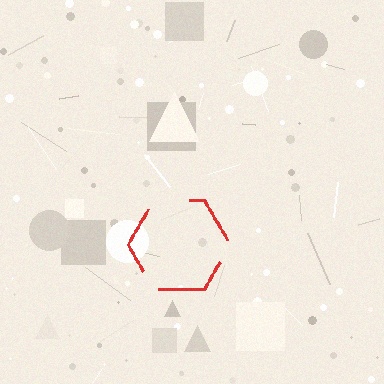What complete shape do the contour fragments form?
The contour fragments form a hexagon.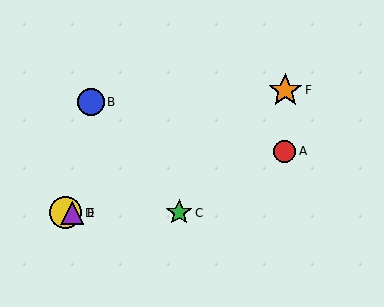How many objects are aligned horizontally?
3 objects (C, D, E) are aligned horizontally.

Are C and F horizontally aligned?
No, C is at y≈213 and F is at y≈90.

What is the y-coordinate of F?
Object F is at y≈90.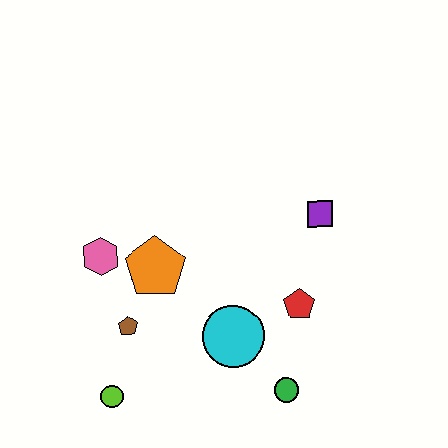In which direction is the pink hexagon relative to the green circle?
The pink hexagon is to the left of the green circle.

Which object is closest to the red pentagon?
The cyan circle is closest to the red pentagon.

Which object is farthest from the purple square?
The lime circle is farthest from the purple square.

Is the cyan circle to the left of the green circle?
Yes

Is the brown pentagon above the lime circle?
Yes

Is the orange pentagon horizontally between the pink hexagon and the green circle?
Yes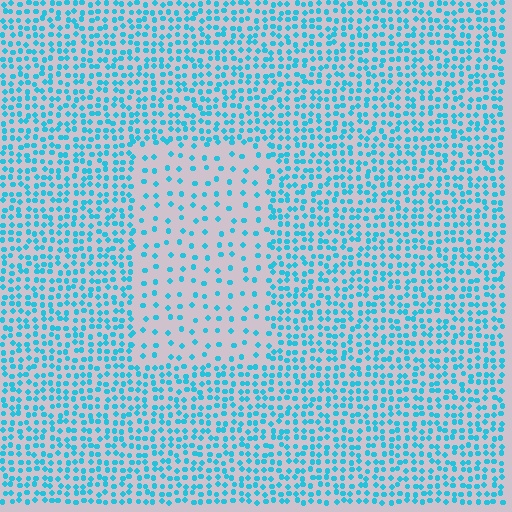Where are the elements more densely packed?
The elements are more densely packed outside the rectangle boundary.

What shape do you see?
I see a rectangle.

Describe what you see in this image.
The image contains small cyan elements arranged at two different densities. A rectangle-shaped region is visible where the elements are less densely packed than the surrounding area.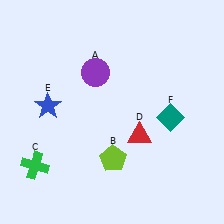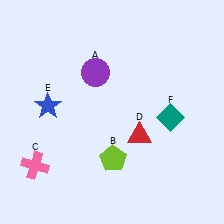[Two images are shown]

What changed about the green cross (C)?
In Image 1, C is green. In Image 2, it changed to pink.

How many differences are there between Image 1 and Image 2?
There is 1 difference between the two images.